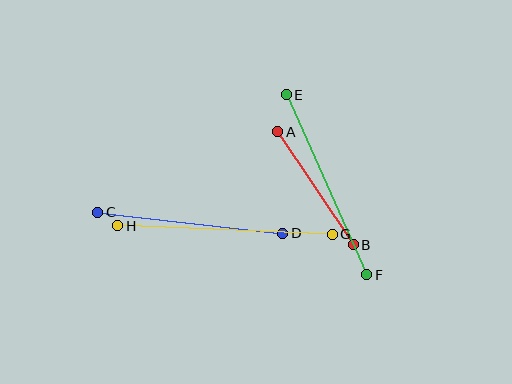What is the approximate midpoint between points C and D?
The midpoint is at approximately (190, 223) pixels.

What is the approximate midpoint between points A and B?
The midpoint is at approximately (315, 188) pixels.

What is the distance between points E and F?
The distance is approximately 197 pixels.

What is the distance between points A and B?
The distance is approximately 136 pixels.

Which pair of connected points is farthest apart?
Points G and H are farthest apart.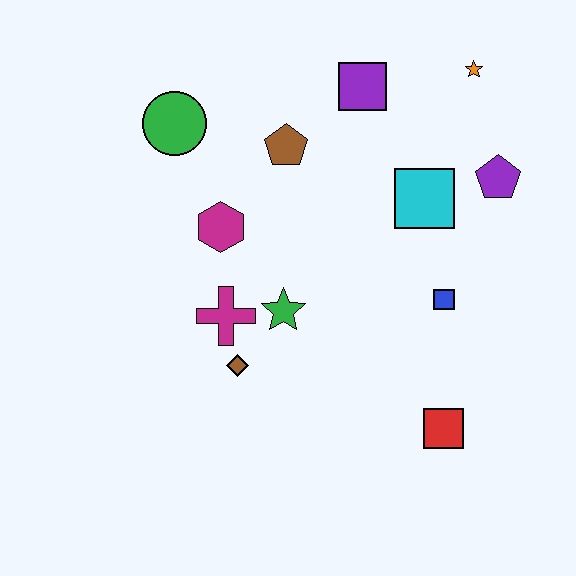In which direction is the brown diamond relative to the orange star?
The brown diamond is below the orange star.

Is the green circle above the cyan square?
Yes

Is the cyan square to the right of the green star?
Yes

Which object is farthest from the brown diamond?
The orange star is farthest from the brown diamond.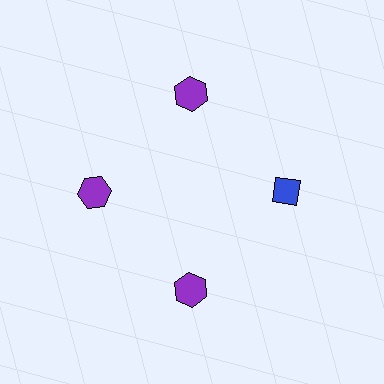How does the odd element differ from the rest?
It differs in both color (blue instead of purple) and shape (diamond instead of hexagon).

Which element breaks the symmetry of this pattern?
The blue diamond at roughly the 3 o'clock position breaks the symmetry. All other shapes are purple hexagons.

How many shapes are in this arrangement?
There are 4 shapes arranged in a ring pattern.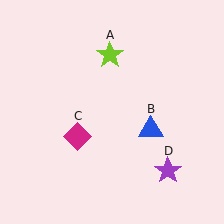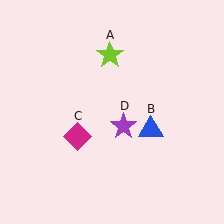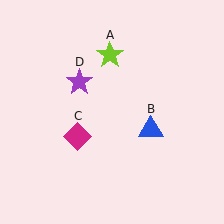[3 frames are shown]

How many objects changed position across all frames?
1 object changed position: purple star (object D).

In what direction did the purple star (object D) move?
The purple star (object D) moved up and to the left.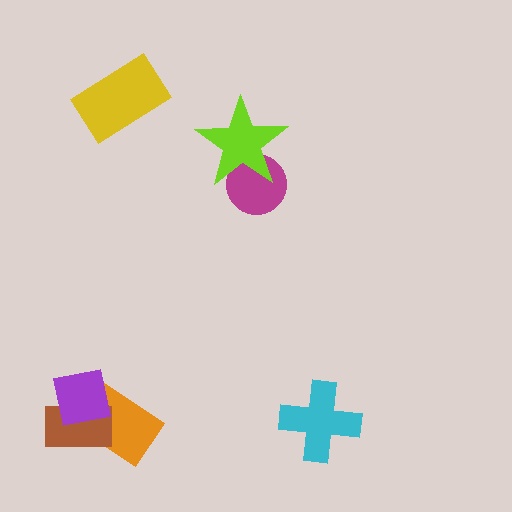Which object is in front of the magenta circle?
The lime star is in front of the magenta circle.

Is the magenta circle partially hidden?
Yes, it is partially covered by another shape.